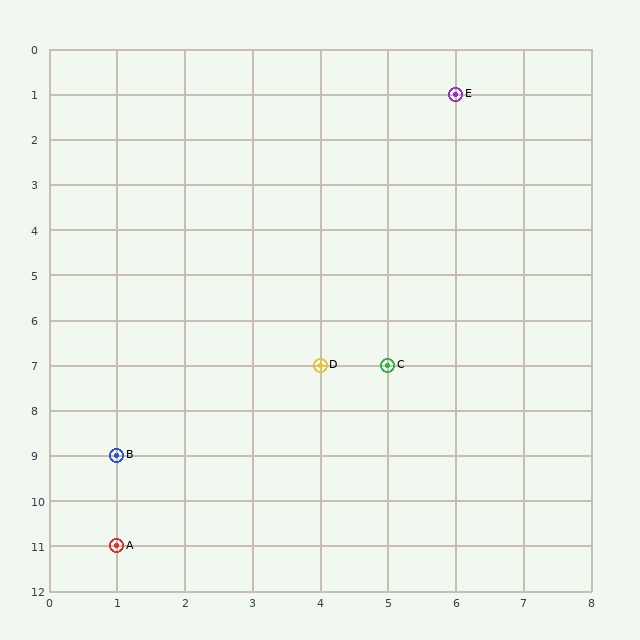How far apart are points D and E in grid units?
Points D and E are 2 columns and 6 rows apart (about 6.3 grid units diagonally).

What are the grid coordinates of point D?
Point D is at grid coordinates (4, 7).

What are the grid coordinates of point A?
Point A is at grid coordinates (1, 11).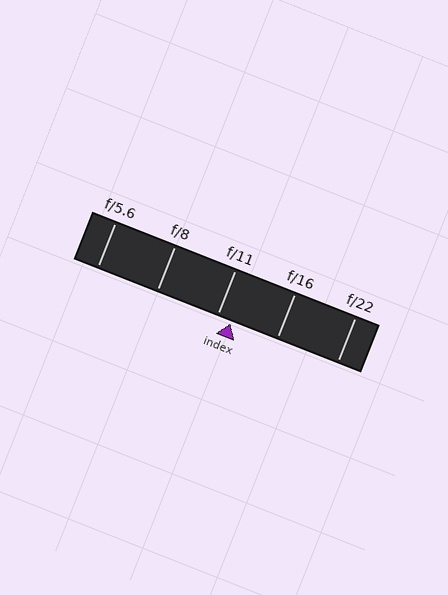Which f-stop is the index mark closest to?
The index mark is closest to f/11.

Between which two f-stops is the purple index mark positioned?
The index mark is between f/11 and f/16.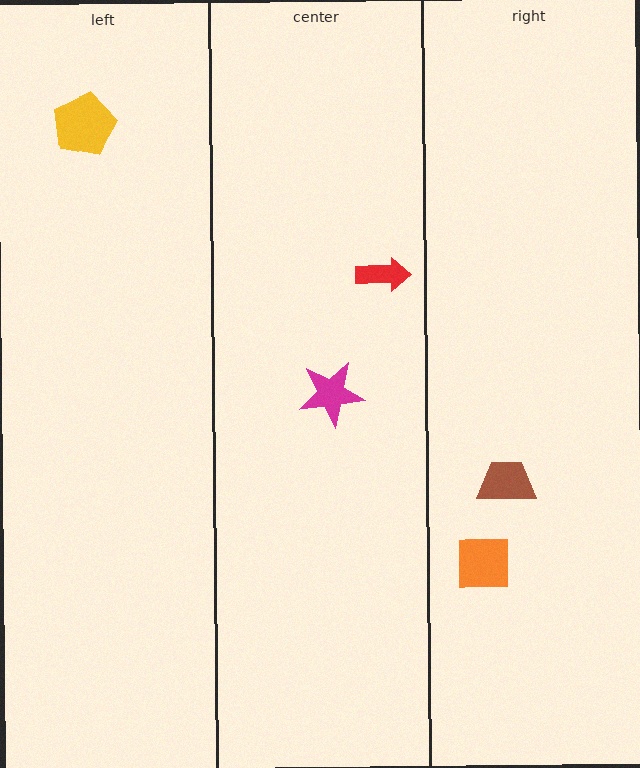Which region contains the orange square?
The right region.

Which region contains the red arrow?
The center region.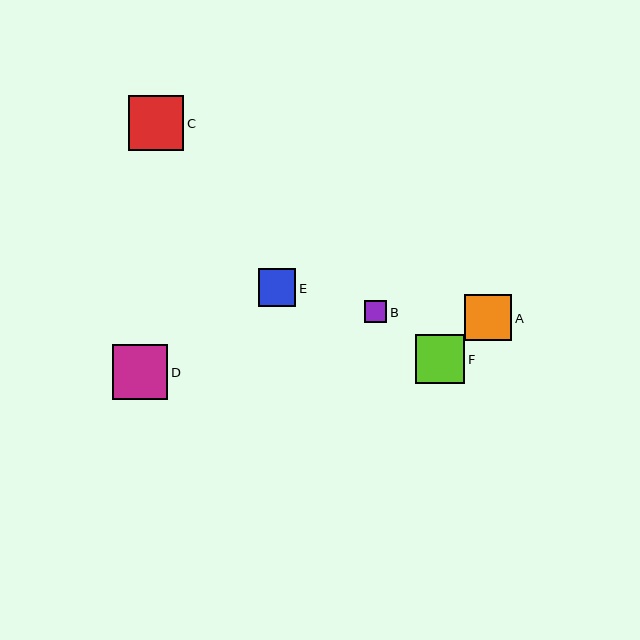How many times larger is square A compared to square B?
Square A is approximately 2.1 times the size of square B.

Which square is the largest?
Square C is the largest with a size of approximately 55 pixels.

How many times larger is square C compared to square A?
Square C is approximately 1.2 times the size of square A.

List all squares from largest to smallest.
From largest to smallest: C, D, F, A, E, B.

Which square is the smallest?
Square B is the smallest with a size of approximately 22 pixels.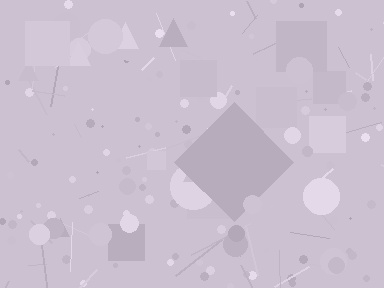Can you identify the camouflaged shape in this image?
The camouflaged shape is a diamond.